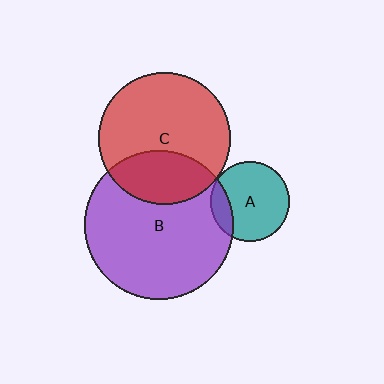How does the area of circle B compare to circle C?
Approximately 1.3 times.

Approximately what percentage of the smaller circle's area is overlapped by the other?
Approximately 15%.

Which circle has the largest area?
Circle B (purple).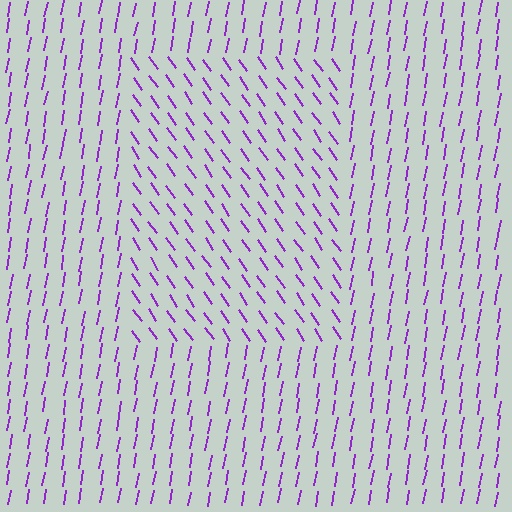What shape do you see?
I see a rectangle.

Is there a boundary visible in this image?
Yes, there is a texture boundary formed by a change in line orientation.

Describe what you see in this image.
The image is filled with small purple line segments. A rectangle region in the image has lines oriented differently from the surrounding lines, creating a visible texture boundary.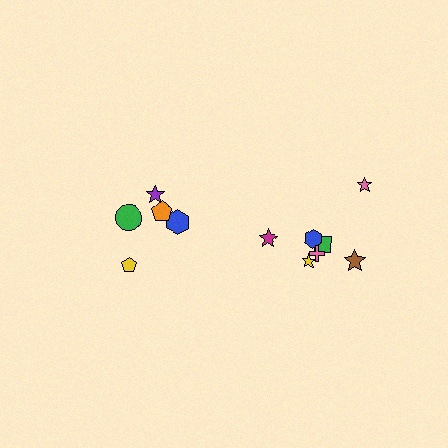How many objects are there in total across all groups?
There are 12 objects.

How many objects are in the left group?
There are 5 objects.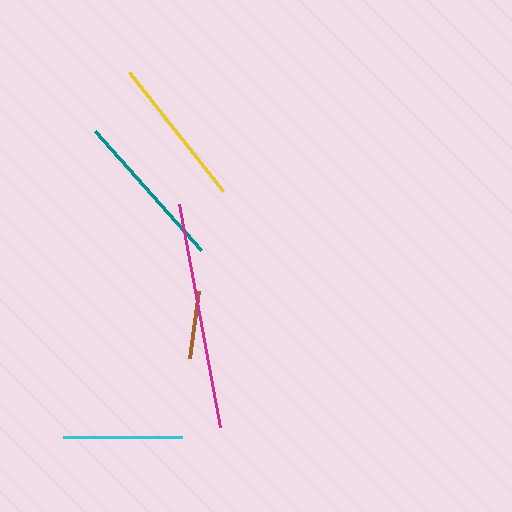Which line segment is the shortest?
The brown line is the shortest at approximately 67 pixels.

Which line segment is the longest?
The magenta line is the longest at approximately 227 pixels.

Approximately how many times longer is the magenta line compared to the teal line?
The magenta line is approximately 1.4 times the length of the teal line.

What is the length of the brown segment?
The brown segment is approximately 67 pixels long.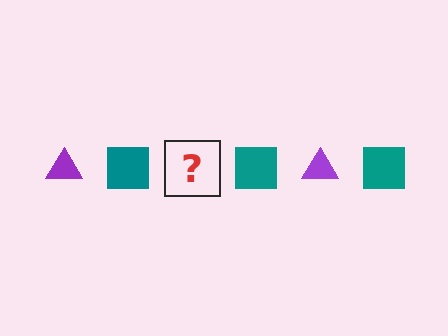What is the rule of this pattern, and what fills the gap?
The rule is that the pattern alternates between purple triangle and teal square. The gap should be filled with a purple triangle.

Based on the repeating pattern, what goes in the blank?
The blank should be a purple triangle.